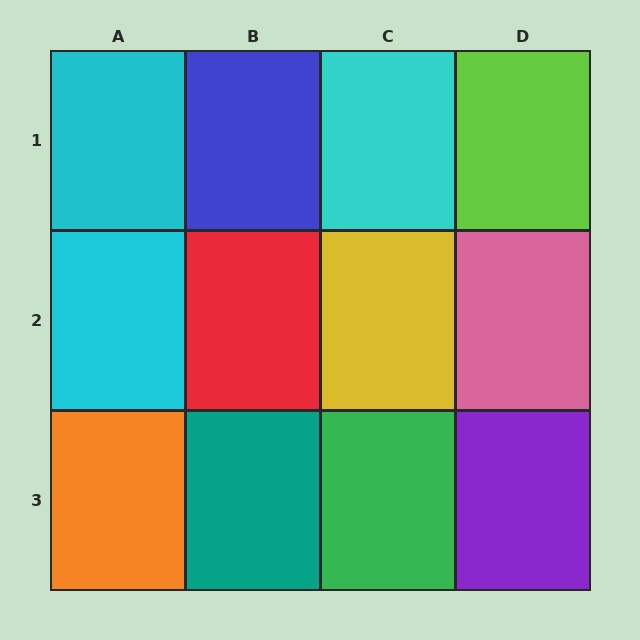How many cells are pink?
1 cell is pink.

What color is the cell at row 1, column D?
Lime.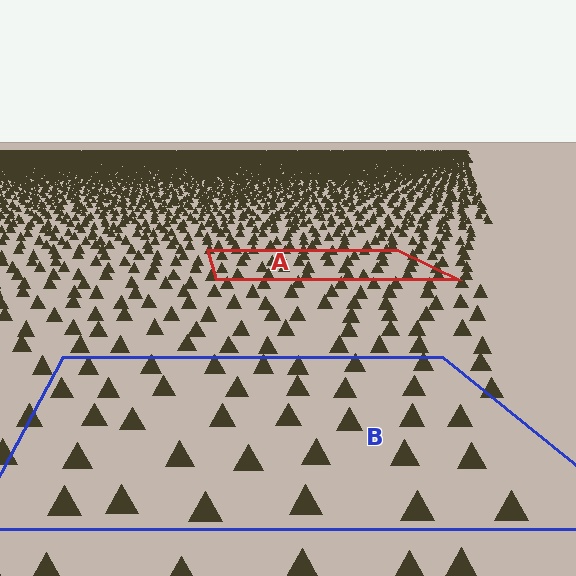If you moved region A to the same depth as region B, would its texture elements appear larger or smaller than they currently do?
They would appear larger. At a closer depth, the same texture elements are projected at a bigger on-screen size.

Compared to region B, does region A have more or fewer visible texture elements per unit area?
Region A has more texture elements per unit area — they are packed more densely because it is farther away.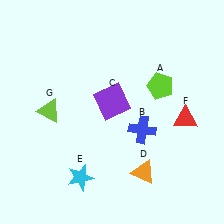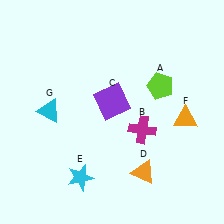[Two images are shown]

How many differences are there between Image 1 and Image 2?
There are 3 differences between the two images.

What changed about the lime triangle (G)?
In Image 1, G is lime. In Image 2, it changed to cyan.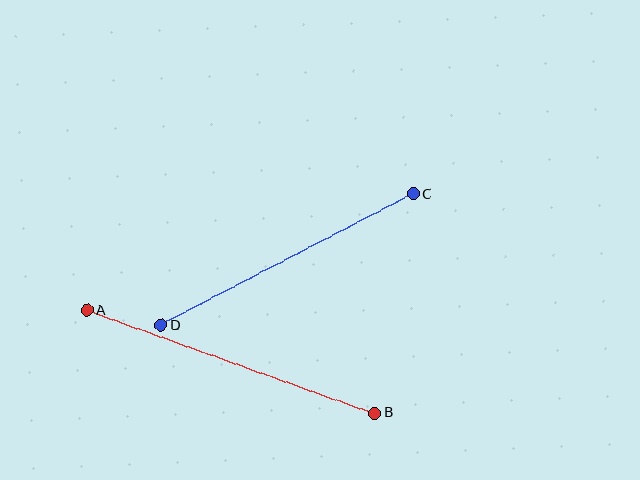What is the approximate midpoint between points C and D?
The midpoint is at approximately (287, 260) pixels.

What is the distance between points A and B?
The distance is approximately 306 pixels.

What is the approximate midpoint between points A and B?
The midpoint is at approximately (231, 362) pixels.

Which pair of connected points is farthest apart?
Points A and B are farthest apart.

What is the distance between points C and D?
The distance is approximately 285 pixels.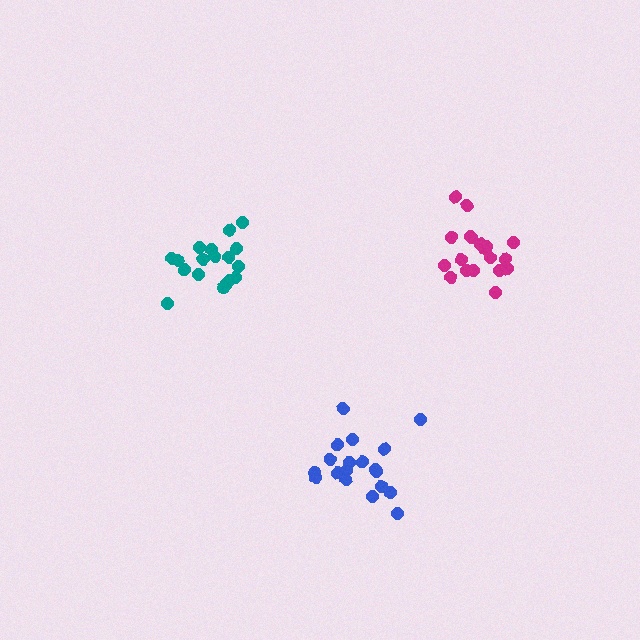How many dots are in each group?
Group 1: 18 dots, Group 2: 19 dots, Group 3: 19 dots (56 total).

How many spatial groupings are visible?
There are 3 spatial groupings.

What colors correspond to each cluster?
The clusters are colored: teal, blue, magenta.